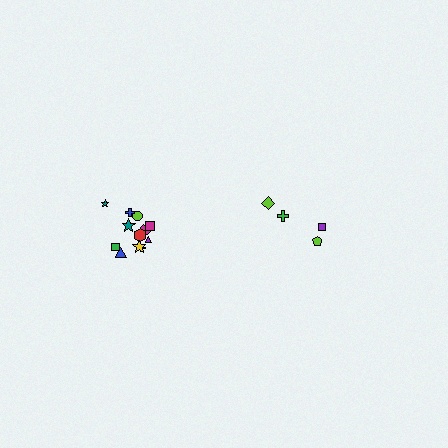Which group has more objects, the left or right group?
The left group.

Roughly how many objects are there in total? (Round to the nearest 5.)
Roughly 15 objects in total.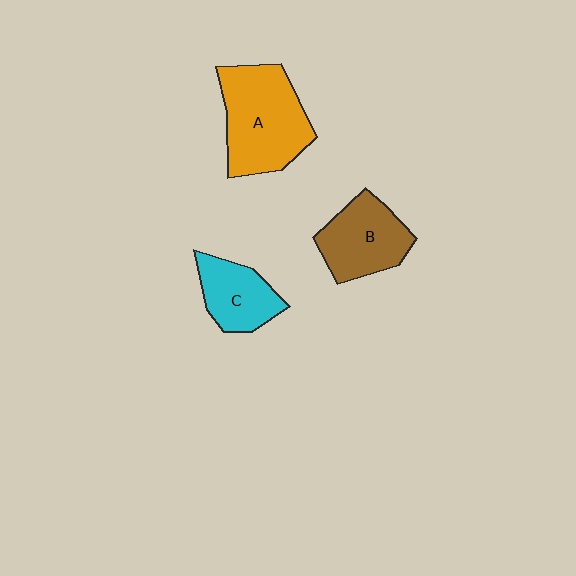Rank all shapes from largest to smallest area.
From largest to smallest: A (orange), B (brown), C (cyan).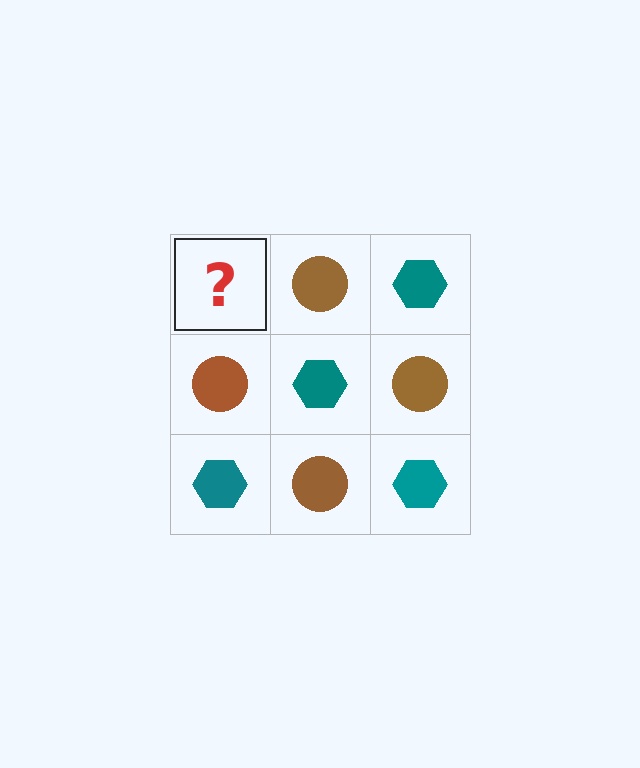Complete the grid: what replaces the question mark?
The question mark should be replaced with a teal hexagon.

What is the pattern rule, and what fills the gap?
The rule is that it alternates teal hexagon and brown circle in a checkerboard pattern. The gap should be filled with a teal hexagon.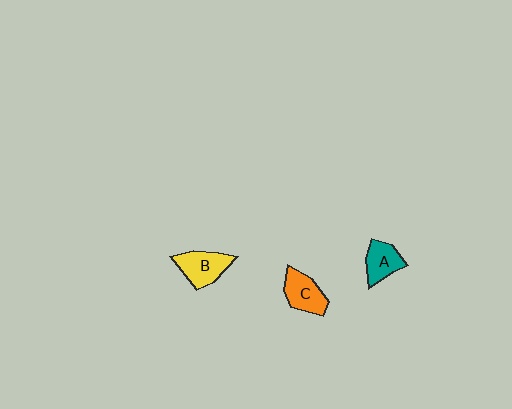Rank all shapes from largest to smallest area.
From largest to smallest: B (yellow), C (orange), A (teal).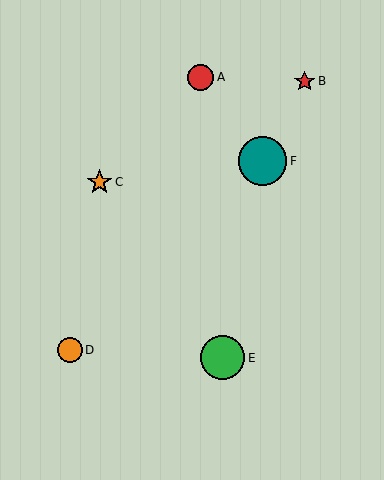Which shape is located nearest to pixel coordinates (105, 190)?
The orange star (labeled C) at (100, 182) is nearest to that location.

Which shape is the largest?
The teal circle (labeled F) is the largest.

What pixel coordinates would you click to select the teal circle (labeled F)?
Click at (263, 161) to select the teal circle F.